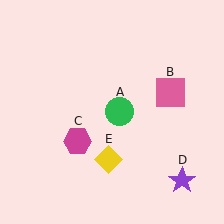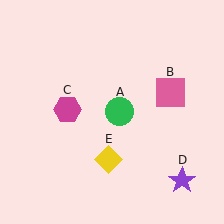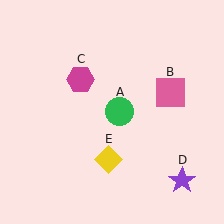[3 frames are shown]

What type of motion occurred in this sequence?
The magenta hexagon (object C) rotated clockwise around the center of the scene.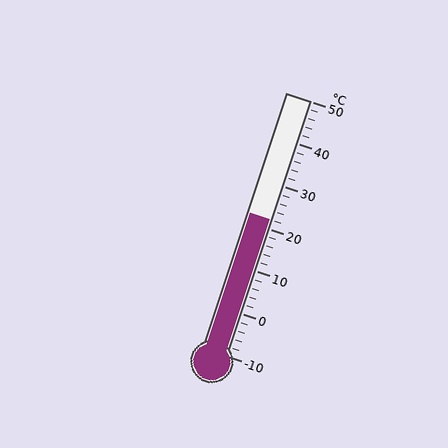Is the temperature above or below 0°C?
The temperature is above 0°C.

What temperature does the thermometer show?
The thermometer shows approximately 22°C.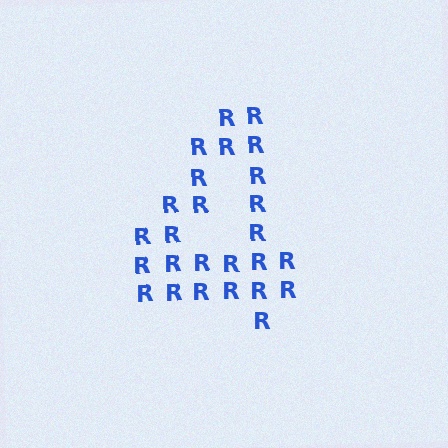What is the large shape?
The large shape is the digit 4.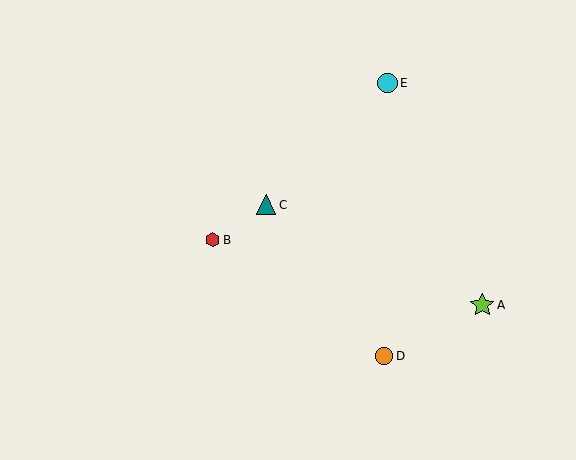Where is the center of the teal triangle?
The center of the teal triangle is at (266, 205).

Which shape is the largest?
The lime star (labeled A) is the largest.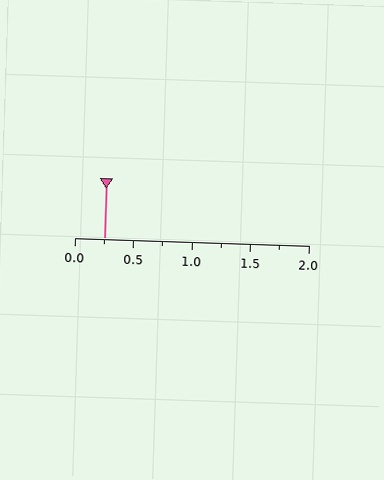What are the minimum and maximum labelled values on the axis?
The axis runs from 0.0 to 2.0.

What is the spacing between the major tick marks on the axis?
The major ticks are spaced 0.5 apart.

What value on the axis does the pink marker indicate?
The marker indicates approximately 0.25.